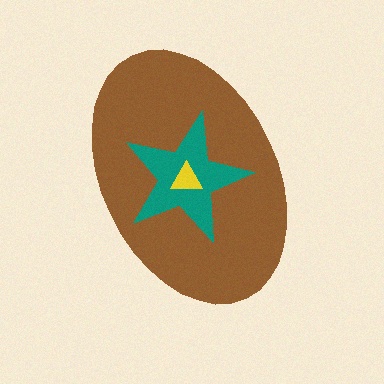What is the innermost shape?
The yellow triangle.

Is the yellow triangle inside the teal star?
Yes.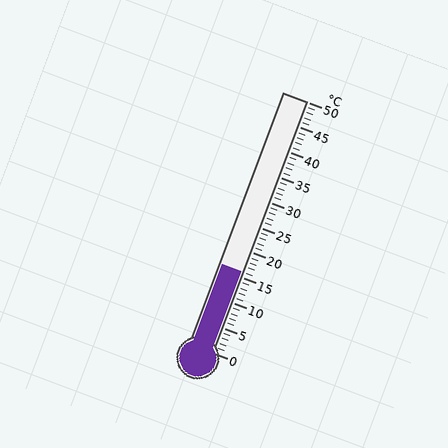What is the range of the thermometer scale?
The thermometer scale ranges from 0°C to 50°C.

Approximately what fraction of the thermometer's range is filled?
The thermometer is filled to approximately 30% of its range.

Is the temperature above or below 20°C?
The temperature is below 20°C.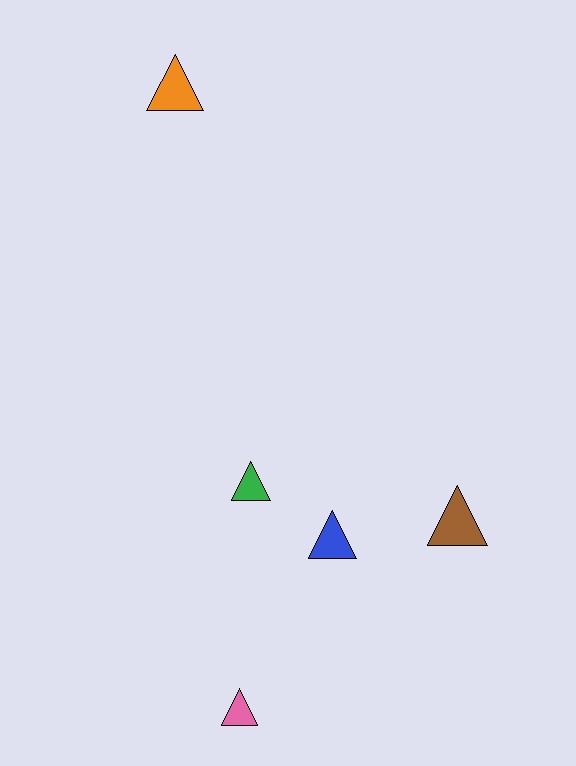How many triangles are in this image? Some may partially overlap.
There are 5 triangles.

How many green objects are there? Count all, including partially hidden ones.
There is 1 green object.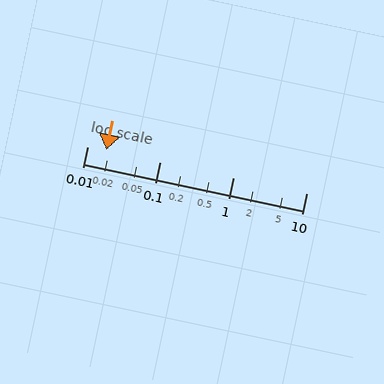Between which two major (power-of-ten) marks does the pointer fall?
The pointer is between 0.01 and 0.1.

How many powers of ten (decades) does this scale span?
The scale spans 3 decades, from 0.01 to 10.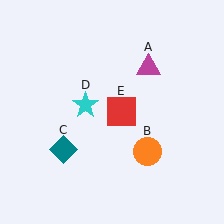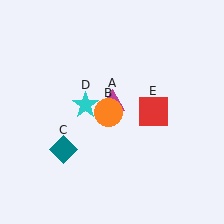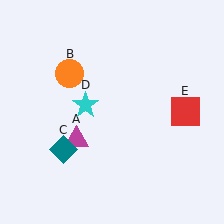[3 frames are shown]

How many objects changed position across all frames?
3 objects changed position: magenta triangle (object A), orange circle (object B), red square (object E).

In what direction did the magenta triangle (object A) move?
The magenta triangle (object A) moved down and to the left.